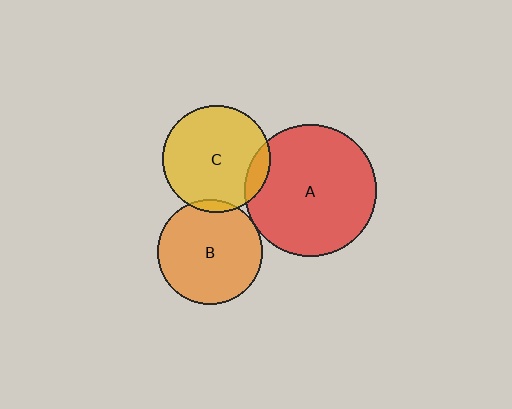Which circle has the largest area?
Circle A (red).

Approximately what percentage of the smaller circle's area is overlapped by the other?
Approximately 5%.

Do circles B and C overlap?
Yes.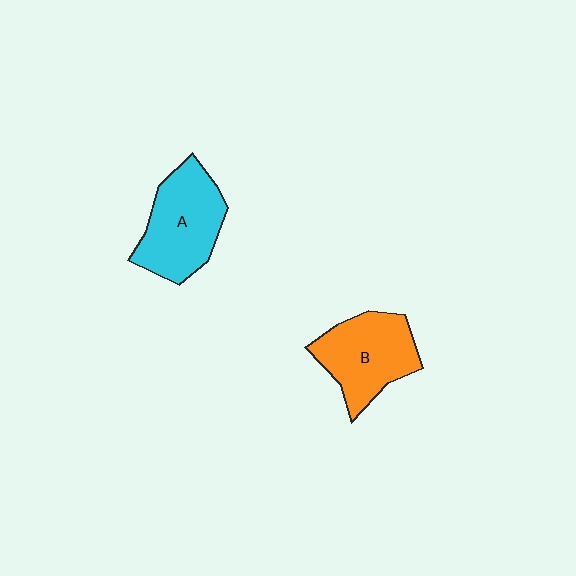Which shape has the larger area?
Shape A (cyan).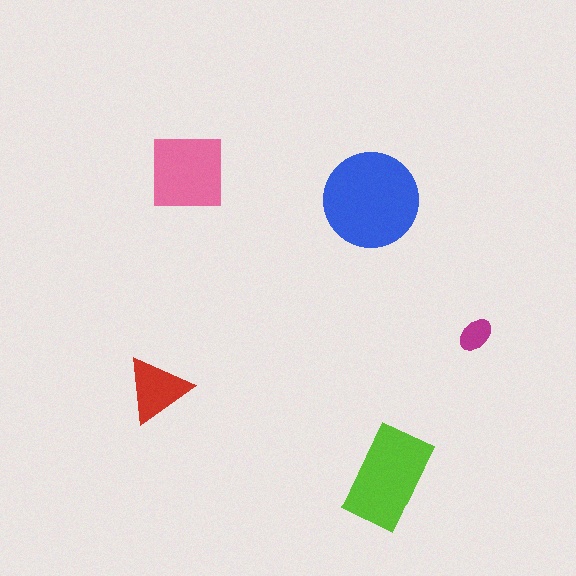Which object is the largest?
The blue circle.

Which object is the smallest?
The magenta ellipse.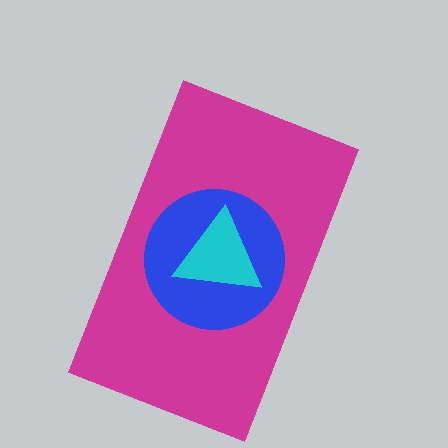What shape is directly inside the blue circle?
The cyan triangle.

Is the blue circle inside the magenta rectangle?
Yes.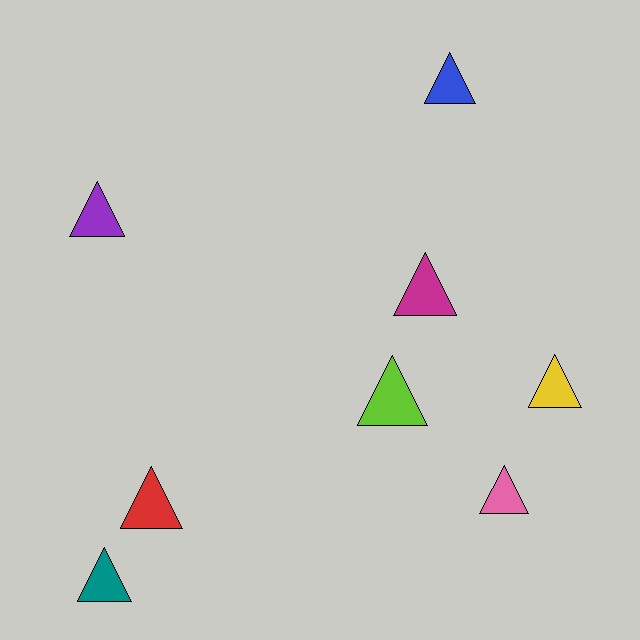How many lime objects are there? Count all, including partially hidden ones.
There is 1 lime object.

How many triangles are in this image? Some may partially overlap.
There are 8 triangles.